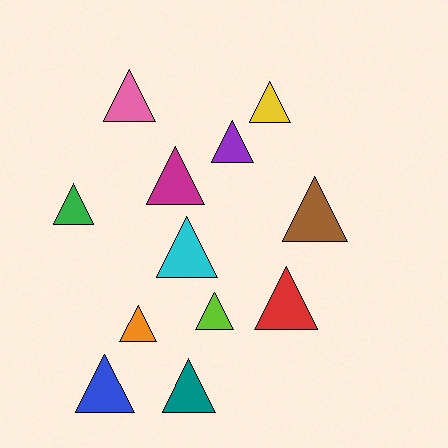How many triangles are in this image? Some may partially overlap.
There are 12 triangles.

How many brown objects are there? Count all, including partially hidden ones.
There is 1 brown object.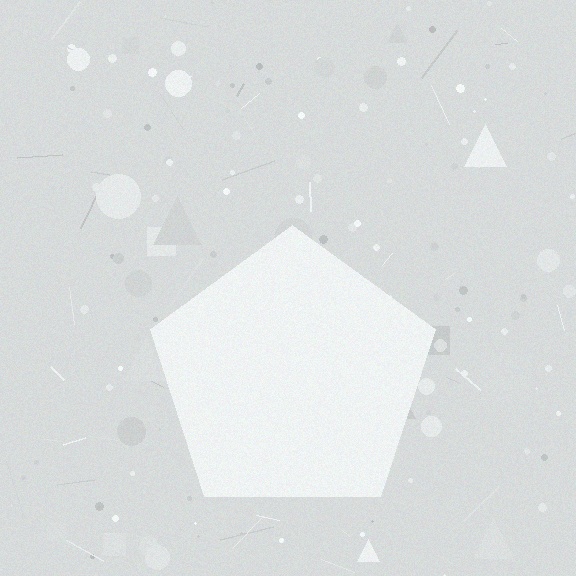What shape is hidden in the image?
A pentagon is hidden in the image.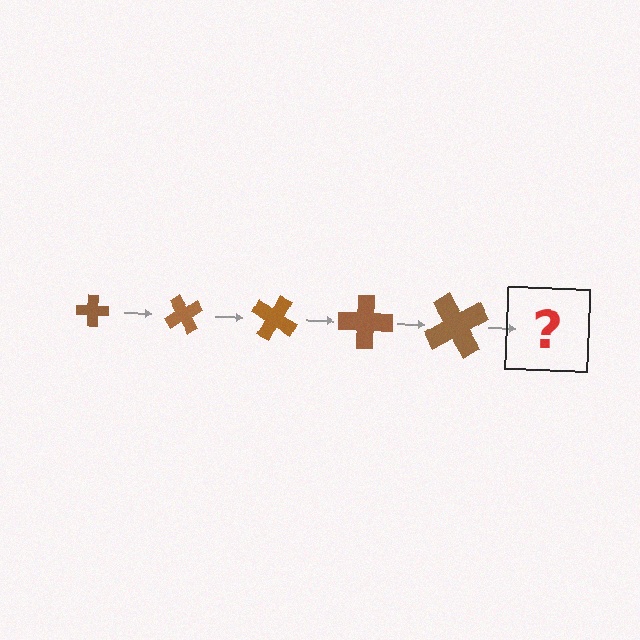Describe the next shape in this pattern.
It should be a cross, larger than the previous one and rotated 300 degrees from the start.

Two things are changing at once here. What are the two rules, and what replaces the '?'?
The two rules are that the cross grows larger each step and it rotates 60 degrees each step. The '?' should be a cross, larger than the previous one and rotated 300 degrees from the start.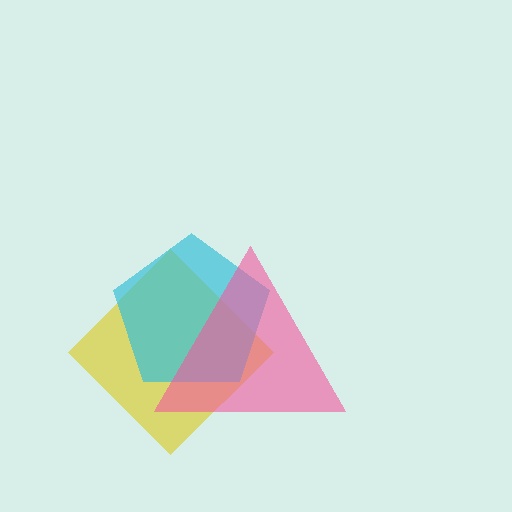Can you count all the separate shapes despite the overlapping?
Yes, there are 3 separate shapes.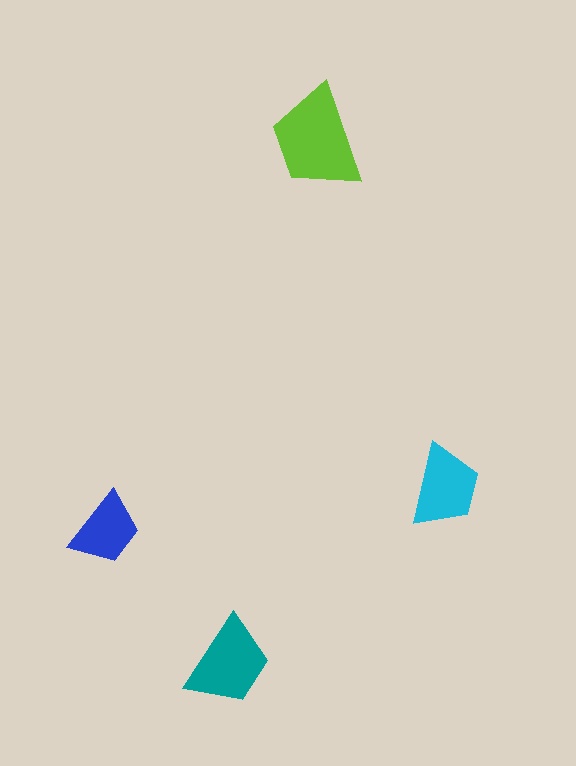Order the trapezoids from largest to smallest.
the lime one, the teal one, the cyan one, the blue one.